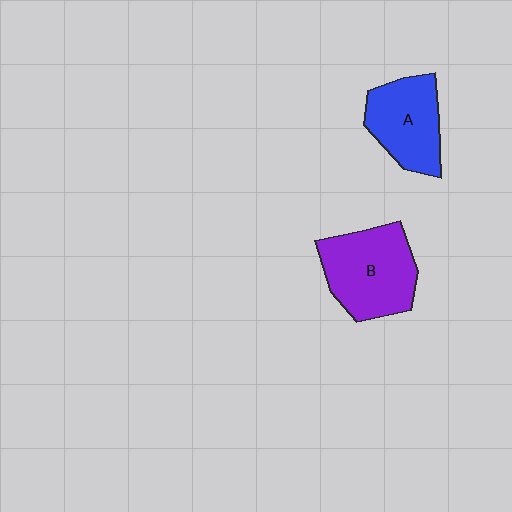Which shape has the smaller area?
Shape A (blue).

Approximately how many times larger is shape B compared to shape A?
Approximately 1.2 times.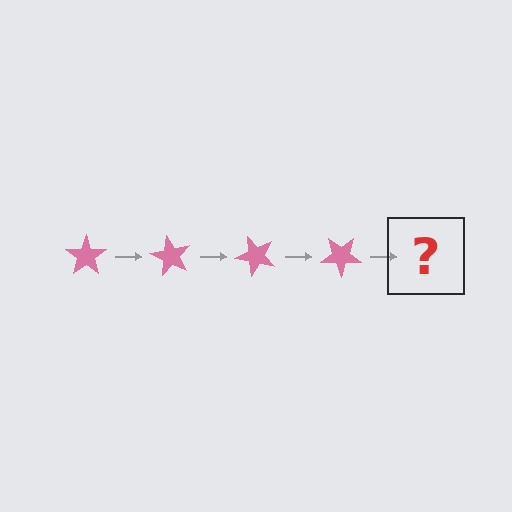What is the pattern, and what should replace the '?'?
The pattern is that the star rotates 60 degrees each step. The '?' should be a pink star rotated 240 degrees.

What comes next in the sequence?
The next element should be a pink star rotated 240 degrees.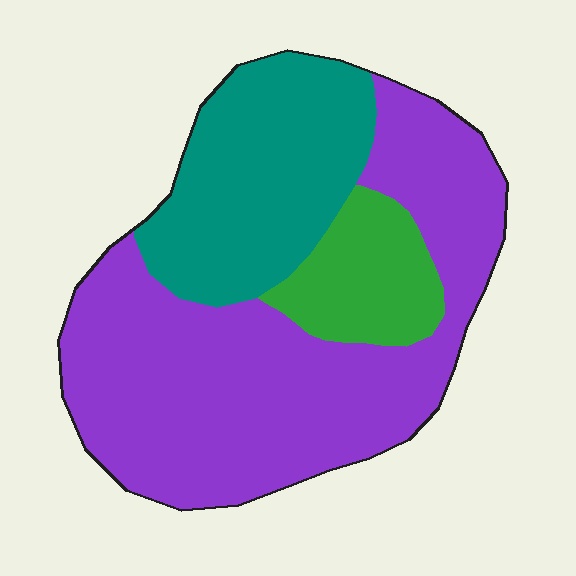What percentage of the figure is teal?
Teal takes up about one quarter (1/4) of the figure.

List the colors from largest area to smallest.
From largest to smallest: purple, teal, green.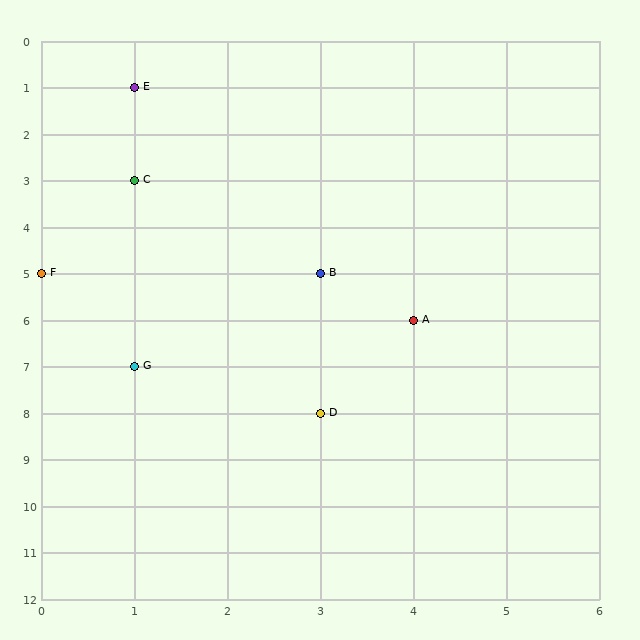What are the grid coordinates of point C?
Point C is at grid coordinates (1, 3).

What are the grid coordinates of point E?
Point E is at grid coordinates (1, 1).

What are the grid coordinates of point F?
Point F is at grid coordinates (0, 5).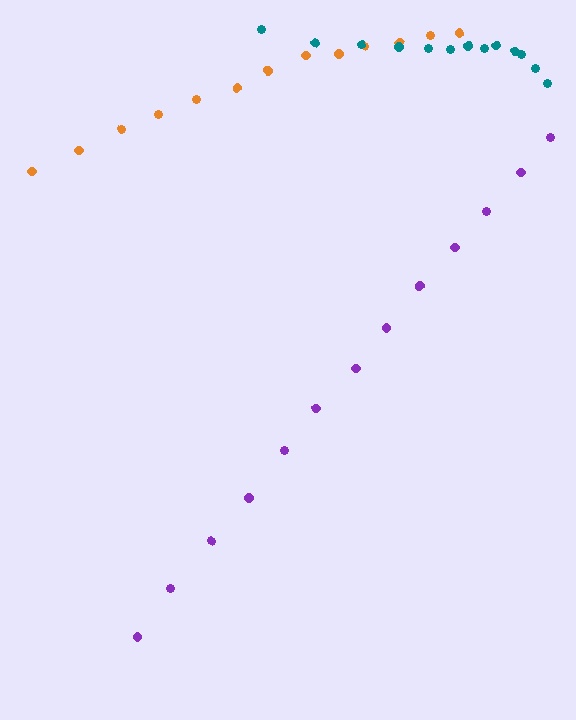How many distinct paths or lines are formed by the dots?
There are 3 distinct paths.